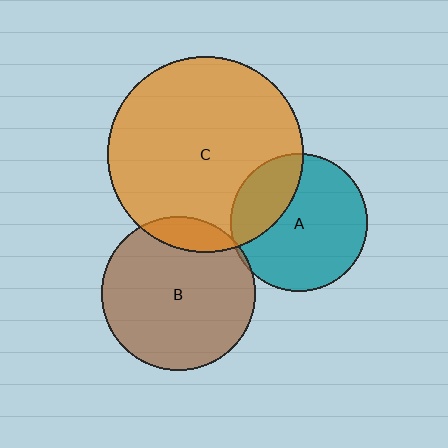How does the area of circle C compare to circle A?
Approximately 2.0 times.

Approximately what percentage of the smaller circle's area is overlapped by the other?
Approximately 5%.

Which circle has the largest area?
Circle C (orange).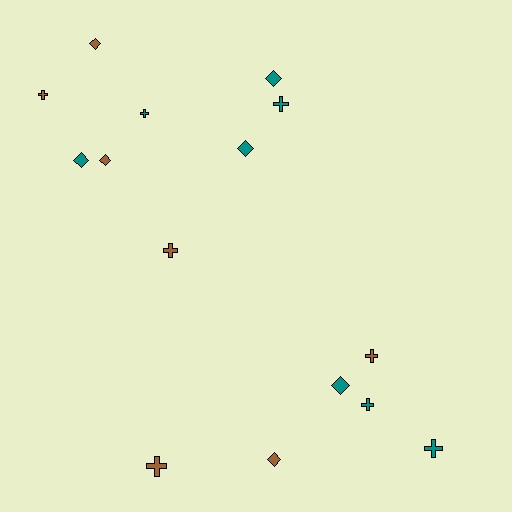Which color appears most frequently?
Teal, with 8 objects.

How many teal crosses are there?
There are 4 teal crosses.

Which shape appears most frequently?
Cross, with 8 objects.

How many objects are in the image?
There are 15 objects.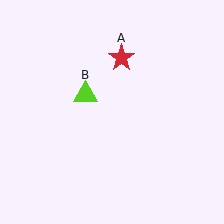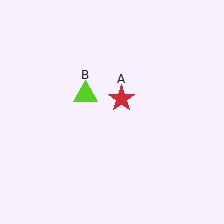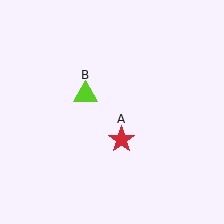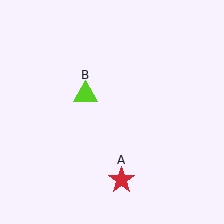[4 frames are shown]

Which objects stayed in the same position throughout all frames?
Lime triangle (object B) remained stationary.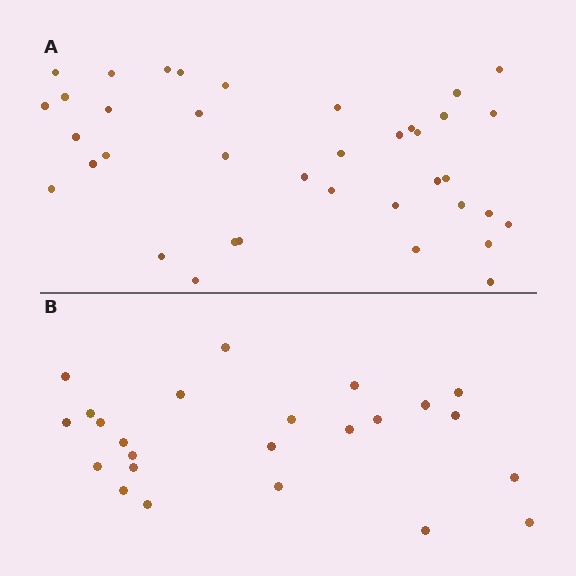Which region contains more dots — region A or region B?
Region A (the top region) has more dots.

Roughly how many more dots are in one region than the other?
Region A has approximately 15 more dots than region B.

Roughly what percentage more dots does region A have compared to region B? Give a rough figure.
About 60% more.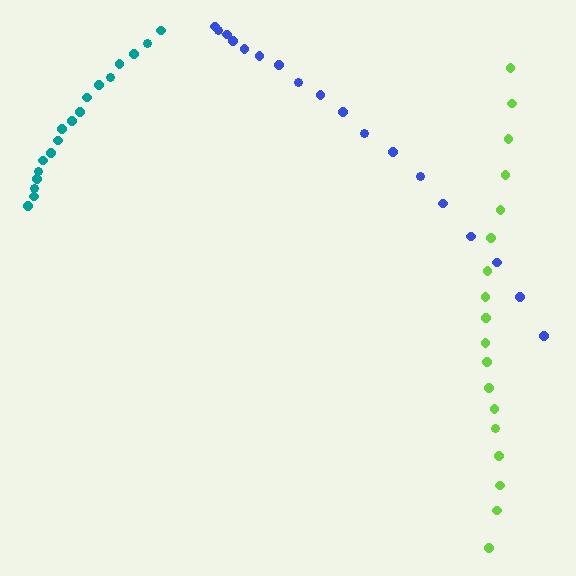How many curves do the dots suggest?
There are 3 distinct paths.